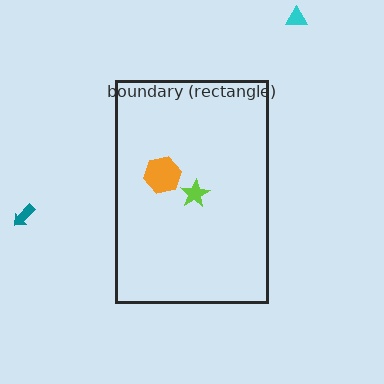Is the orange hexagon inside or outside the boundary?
Inside.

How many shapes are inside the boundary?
2 inside, 2 outside.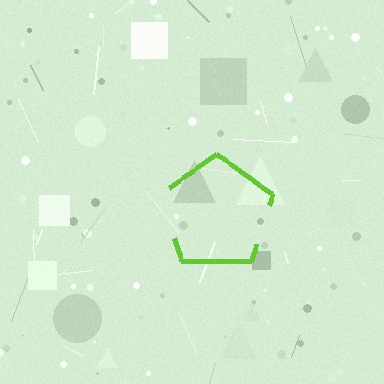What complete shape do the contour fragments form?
The contour fragments form a pentagon.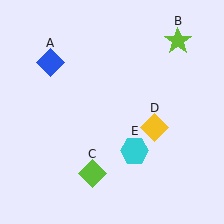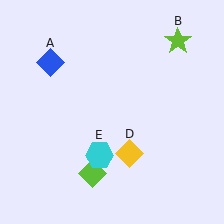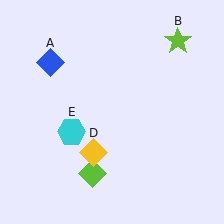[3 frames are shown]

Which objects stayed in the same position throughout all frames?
Blue diamond (object A) and lime star (object B) and lime diamond (object C) remained stationary.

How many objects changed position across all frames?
2 objects changed position: yellow diamond (object D), cyan hexagon (object E).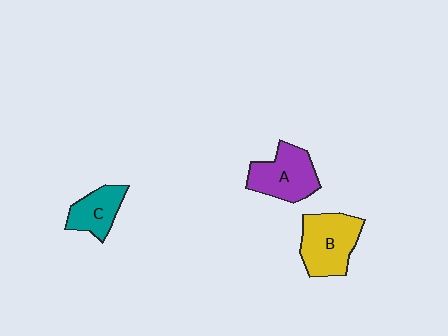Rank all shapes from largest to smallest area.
From largest to smallest: B (yellow), A (purple), C (teal).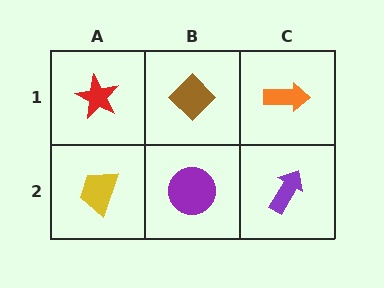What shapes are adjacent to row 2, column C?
An orange arrow (row 1, column C), a purple circle (row 2, column B).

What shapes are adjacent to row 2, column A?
A red star (row 1, column A), a purple circle (row 2, column B).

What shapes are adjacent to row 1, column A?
A yellow trapezoid (row 2, column A), a brown diamond (row 1, column B).